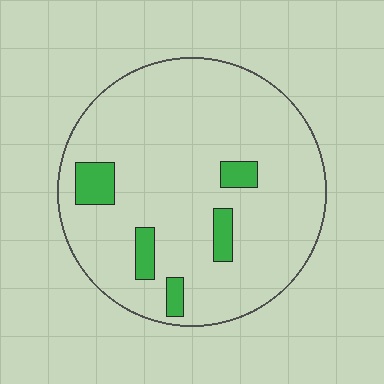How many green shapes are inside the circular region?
5.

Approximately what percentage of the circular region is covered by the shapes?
Approximately 10%.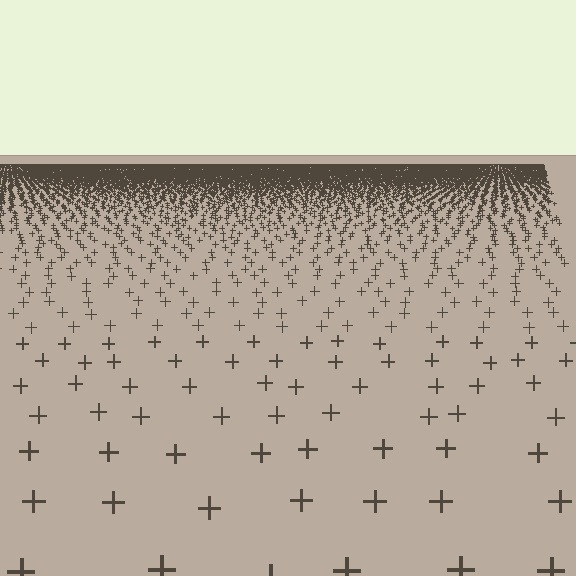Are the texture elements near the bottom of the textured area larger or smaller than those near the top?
Larger. Near the bottom, elements are closer to the viewer and appear at a bigger on-screen size.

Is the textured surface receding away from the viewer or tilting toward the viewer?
The surface is receding away from the viewer. Texture elements get smaller and denser toward the top.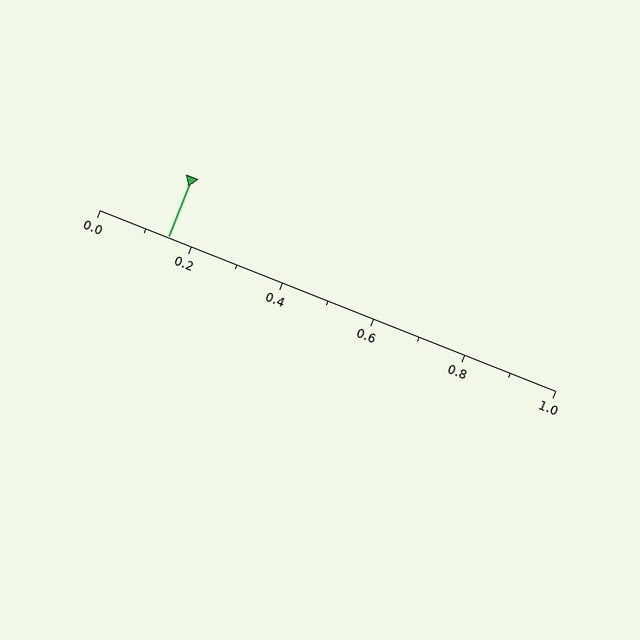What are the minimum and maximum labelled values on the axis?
The axis runs from 0.0 to 1.0.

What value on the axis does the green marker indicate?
The marker indicates approximately 0.15.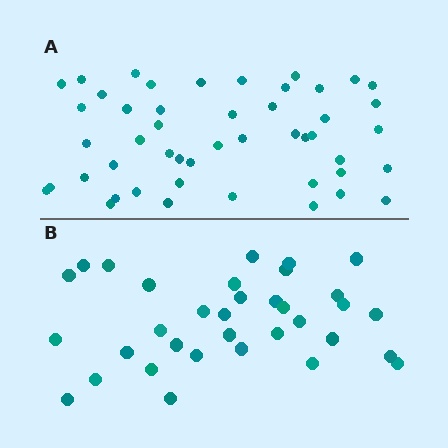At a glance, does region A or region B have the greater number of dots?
Region A (the top region) has more dots.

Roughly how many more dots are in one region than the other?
Region A has approximately 15 more dots than region B.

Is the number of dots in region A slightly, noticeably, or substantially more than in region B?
Region A has noticeably more, but not dramatically so. The ratio is roughly 1.4 to 1.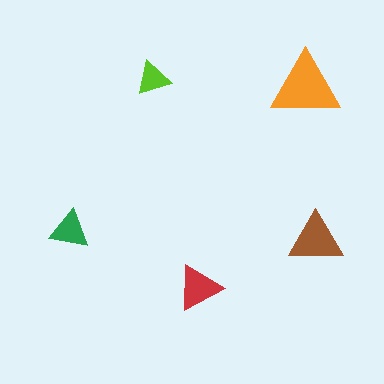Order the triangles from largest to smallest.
the orange one, the brown one, the red one, the green one, the lime one.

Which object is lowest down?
The red triangle is bottommost.